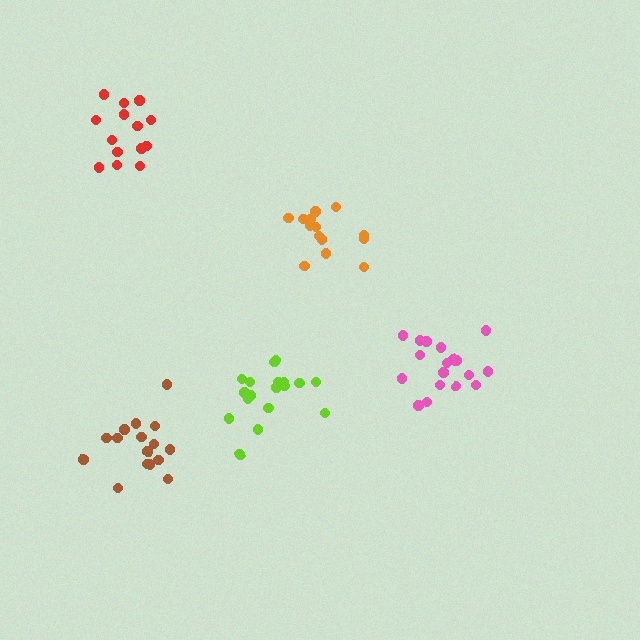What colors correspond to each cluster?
The clusters are colored: orange, pink, lime, brown, red.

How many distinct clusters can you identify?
There are 5 distinct clusters.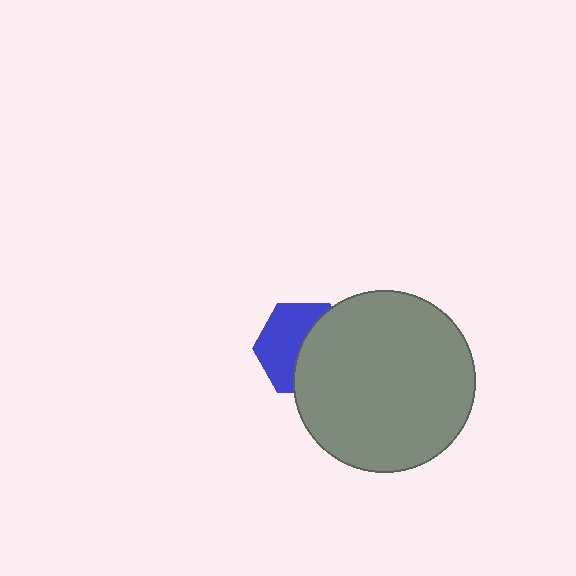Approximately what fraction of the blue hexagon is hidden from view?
Roughly 49% of the blue hexagon is hidden behind the gray circle.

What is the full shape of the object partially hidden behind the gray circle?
The partially hidden object is a blue hexagon.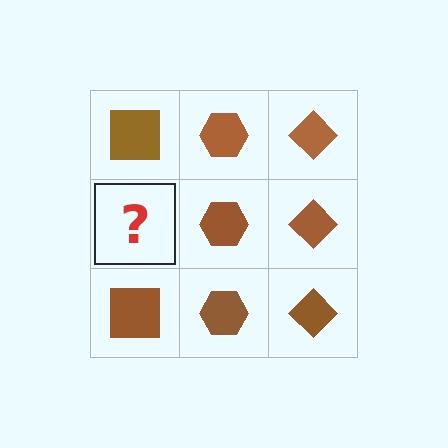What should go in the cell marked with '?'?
The missing cell should contain a brown square.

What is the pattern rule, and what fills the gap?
The rule is that each column has a consistent shape. The gap should be filled with a brown square.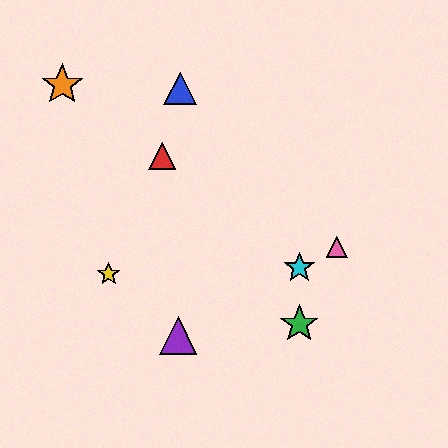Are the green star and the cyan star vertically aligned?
Yes, both are at x≈299.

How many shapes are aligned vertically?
2 shapes (the green star, the cyan star) are aligned vertically.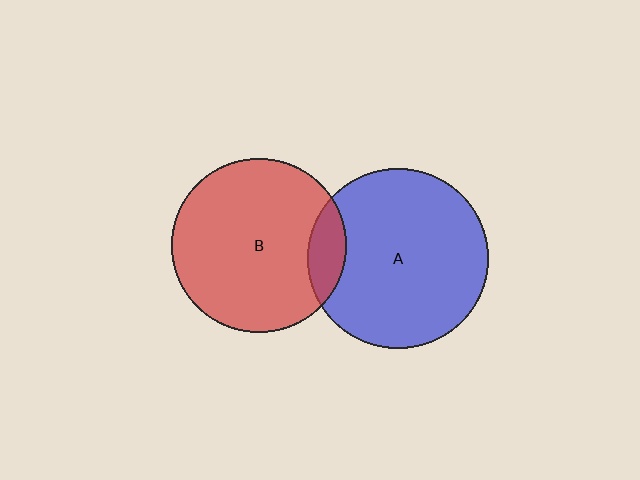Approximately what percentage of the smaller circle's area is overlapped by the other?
Approximately 10%.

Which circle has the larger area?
Circle A (blue).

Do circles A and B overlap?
Yes.